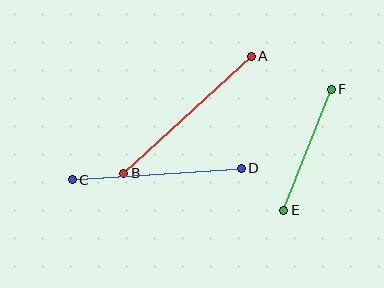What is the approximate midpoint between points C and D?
The midpoint is at approximately (157, 174) pixels.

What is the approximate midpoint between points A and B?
The midpoint is at approximately (188, 115) pixels.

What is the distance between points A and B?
The distance is approximately 173 pixels.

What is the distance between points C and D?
The distance is approximately 169 pixels.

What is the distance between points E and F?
The distance is approximately 130 pixels.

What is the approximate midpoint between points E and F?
The midpoint is at approximately (307, 150) pixels.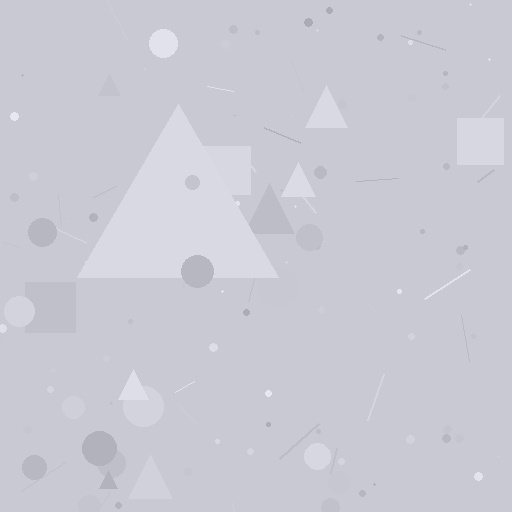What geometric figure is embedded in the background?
A triangle is embedded in the background.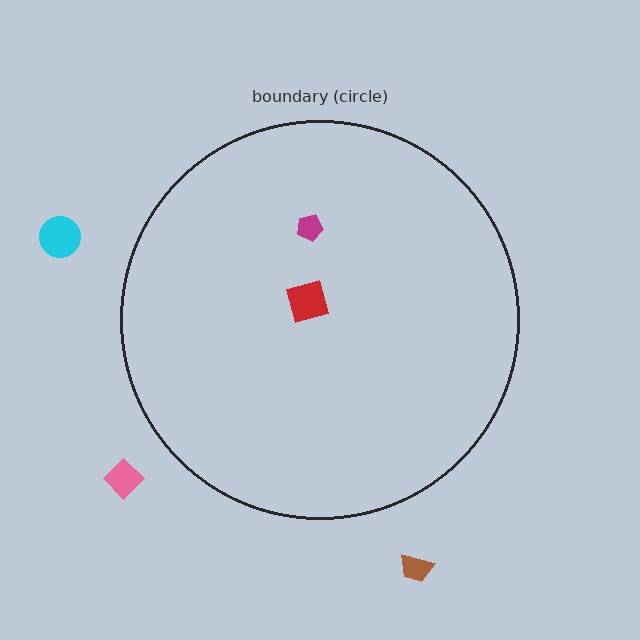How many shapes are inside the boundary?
2 inside, 3 outside.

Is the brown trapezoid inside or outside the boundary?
Outside.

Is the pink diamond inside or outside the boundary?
Outside.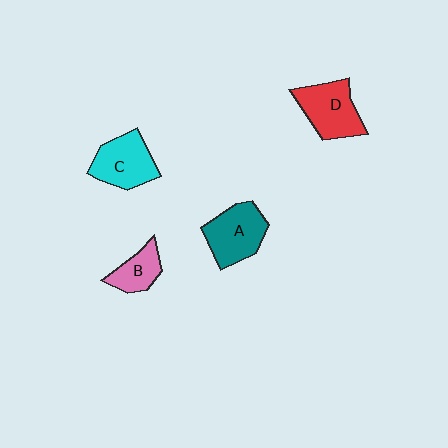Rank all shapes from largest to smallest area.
From largest to smallest: D (red), A (teal), C (cyan), B (pink).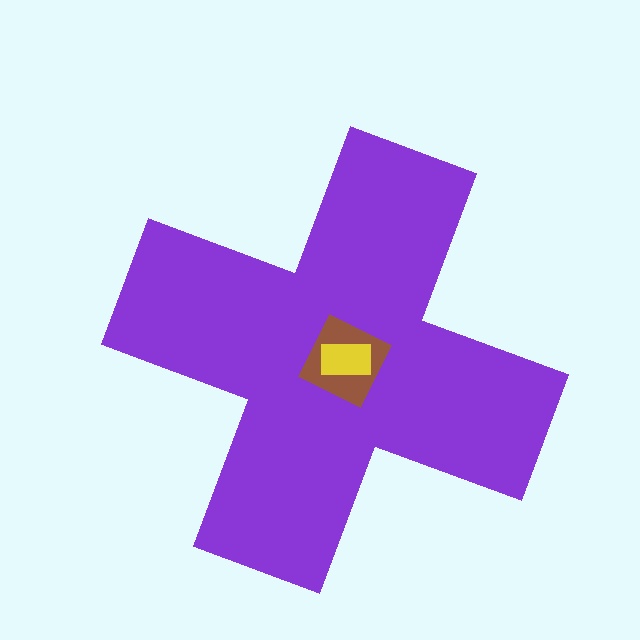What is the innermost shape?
The yellow rectangle.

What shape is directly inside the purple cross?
The brown square.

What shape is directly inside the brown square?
The yellow rectangle.